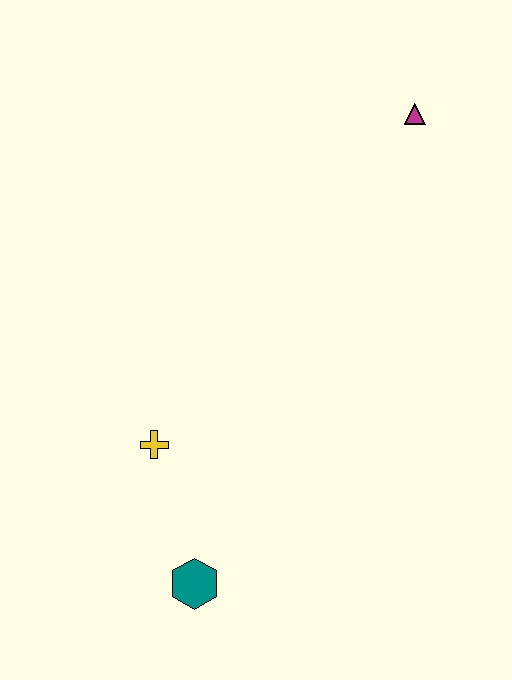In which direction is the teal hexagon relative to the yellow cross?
The teal hexagon is below the yellow cross.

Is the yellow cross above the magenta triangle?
No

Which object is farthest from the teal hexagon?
The magenta triangle is farthest from the teal hexagon.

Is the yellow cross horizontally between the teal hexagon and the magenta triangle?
No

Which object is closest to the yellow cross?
The teal hexagon is closest to the yellow cross.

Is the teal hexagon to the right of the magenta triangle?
No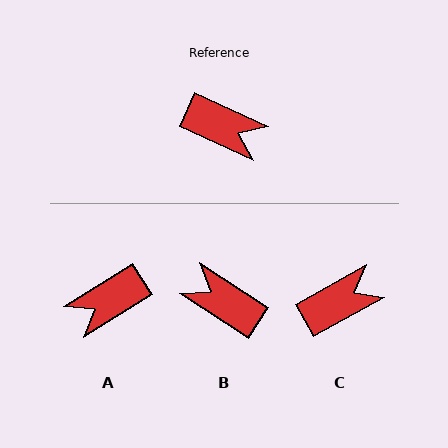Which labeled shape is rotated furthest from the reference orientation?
B, about 171 degrees away.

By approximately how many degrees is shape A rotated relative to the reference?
Approximately 124 degrees clockwise.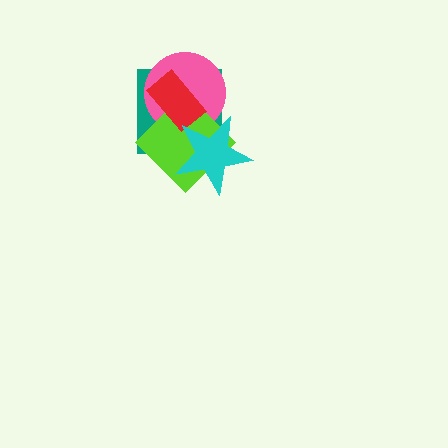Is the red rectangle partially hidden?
No, no other shape covers it.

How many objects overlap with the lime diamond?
4 objects overlap with the lime diamond.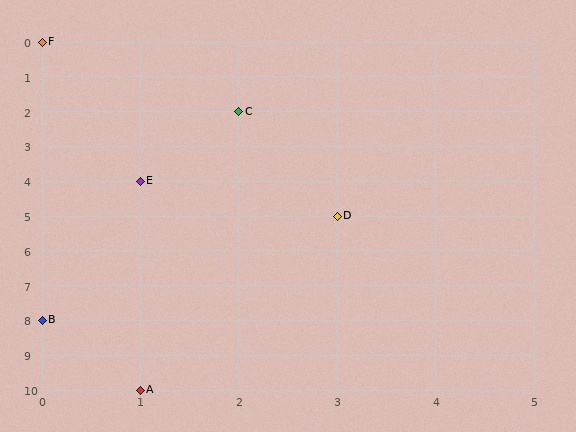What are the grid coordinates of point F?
Point F is at grid coordinates (0, 0).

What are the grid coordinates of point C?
Point C is at grid coordinates (2, 2).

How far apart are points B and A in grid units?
Points B and A are 1 column and 2 rows apart (about 2.2 grid units diagonally).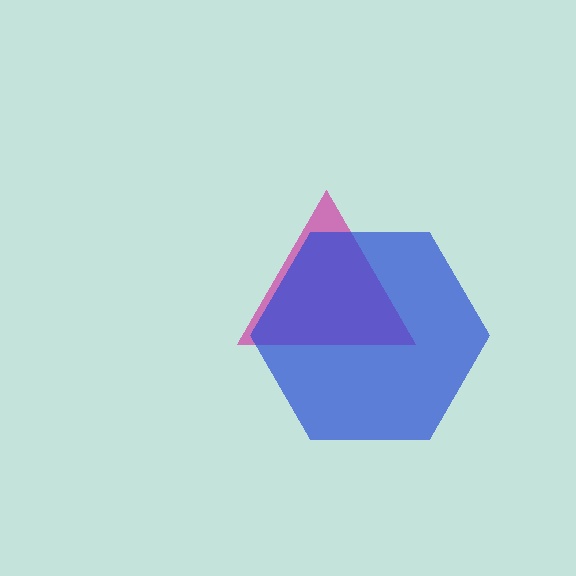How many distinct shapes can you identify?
There are 2 distinct shapes: a magenta triangle, a blue hexagon.